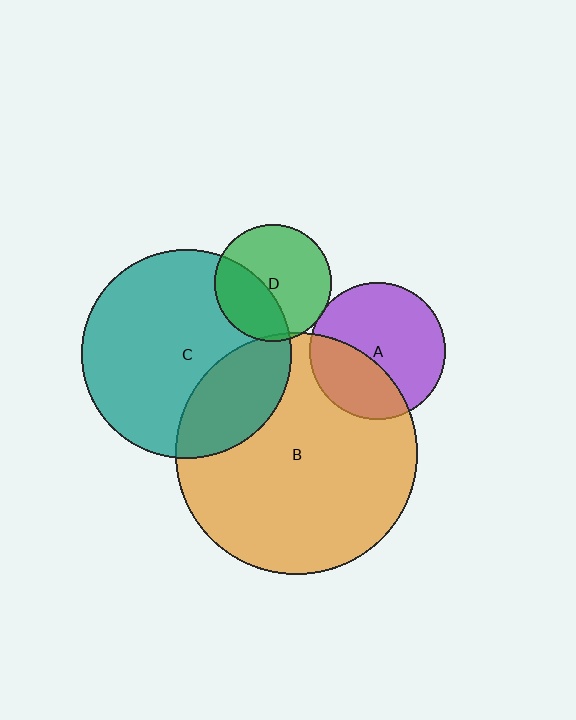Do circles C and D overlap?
Yes.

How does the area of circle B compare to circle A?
Approximately 3.1 times.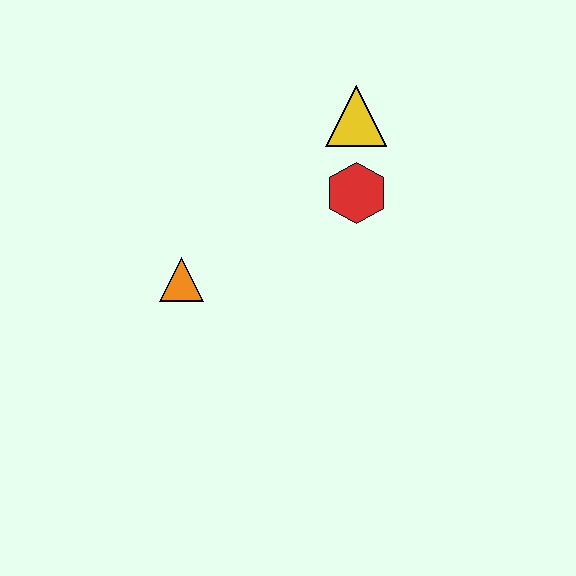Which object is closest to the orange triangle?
The red hexagon is closest to the orange triangle.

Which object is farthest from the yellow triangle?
The orange triangle is farthest from the yellow triangle.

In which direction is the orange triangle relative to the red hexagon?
The orange triangle is to the left of the red hexagon.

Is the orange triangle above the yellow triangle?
No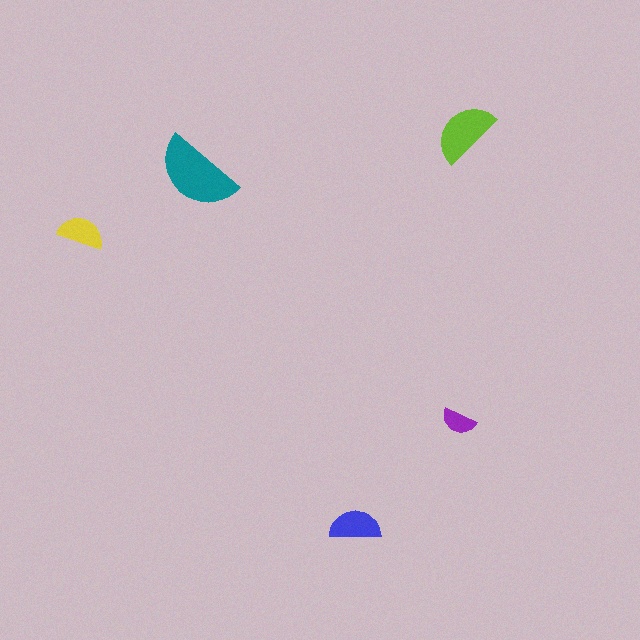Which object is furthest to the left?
The yellow semicircle is leftmost.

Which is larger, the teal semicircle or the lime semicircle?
The teal one.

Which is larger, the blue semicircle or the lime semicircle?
The lime one.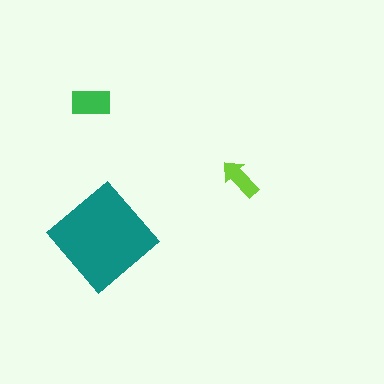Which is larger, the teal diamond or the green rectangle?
The teal diamond.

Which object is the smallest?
The lime arrow.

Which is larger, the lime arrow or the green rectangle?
The green rectangle.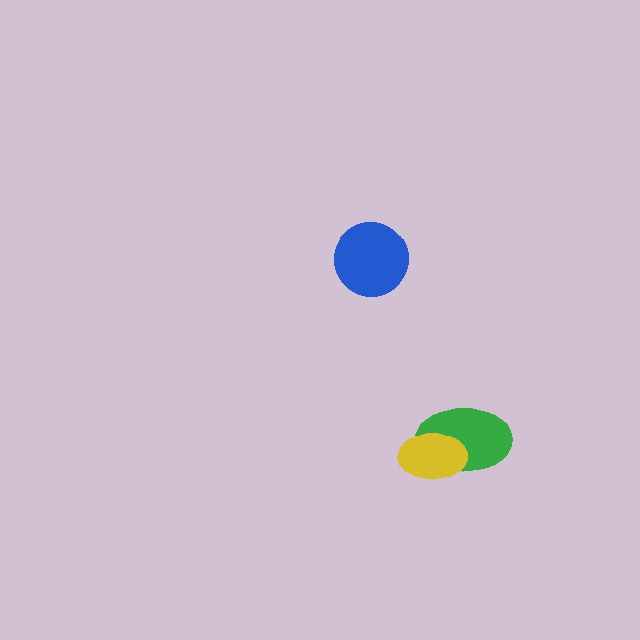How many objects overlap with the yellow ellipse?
1 object overlaps with the yellow ellipse.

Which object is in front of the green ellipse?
The yellow ellipse is in front of the green ellipse.